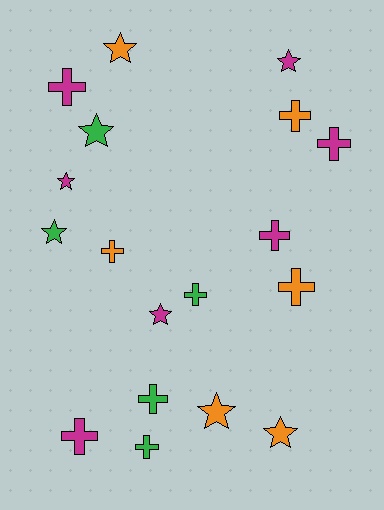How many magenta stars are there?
There are 3 magenta stars.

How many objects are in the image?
There are 18 objects.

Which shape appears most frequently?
Cross, with 10 objects.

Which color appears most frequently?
Magenta, with 7 objects.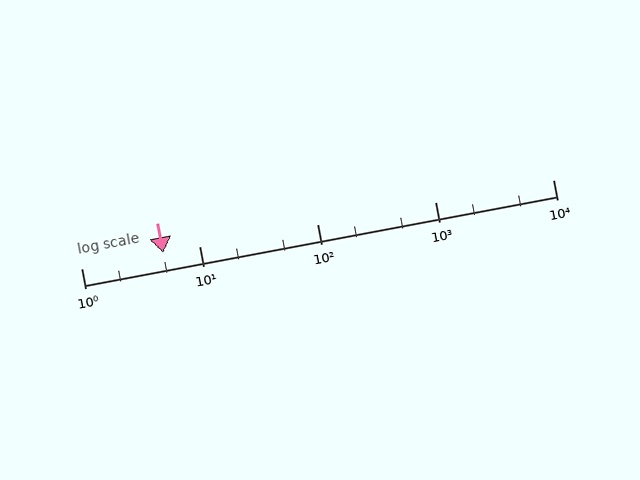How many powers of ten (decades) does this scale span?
The scale spans 4 decades, from 1 to 10000.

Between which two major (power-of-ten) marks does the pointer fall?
The pointer is between 1 and 10.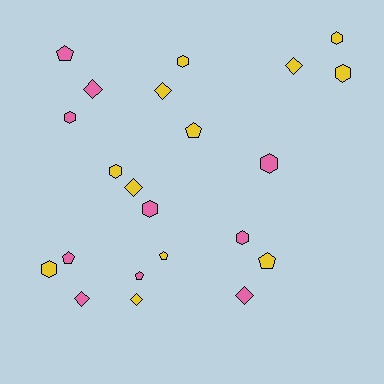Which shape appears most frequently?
Hexagon, with 9 objects.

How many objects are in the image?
There are 22 objects.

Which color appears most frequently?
Yellow, with 12 objects.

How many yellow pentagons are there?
There are 3 yellow pentagons.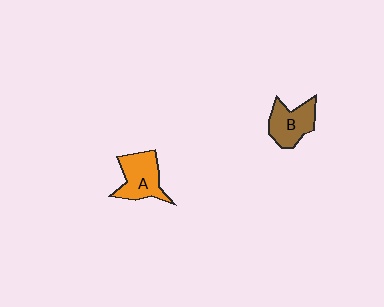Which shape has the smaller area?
Shape B (brown).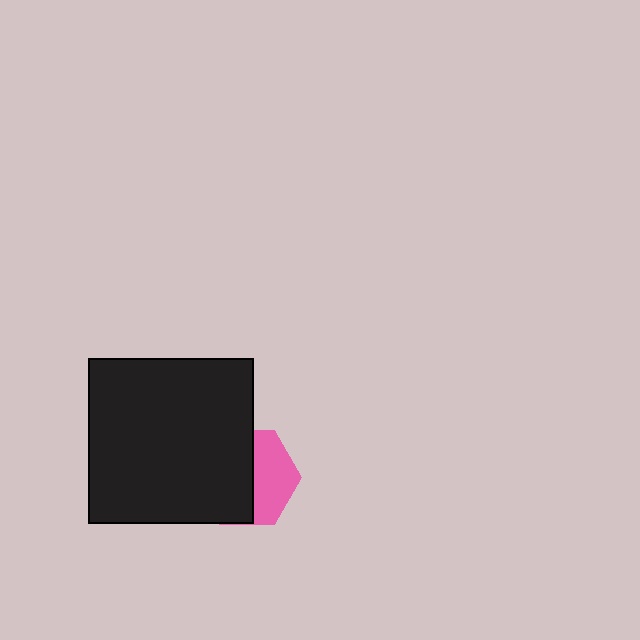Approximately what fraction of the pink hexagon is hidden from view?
Roughly 57% of the pink hexagon is hidden behind the black square.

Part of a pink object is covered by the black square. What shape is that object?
It is a hexagon.